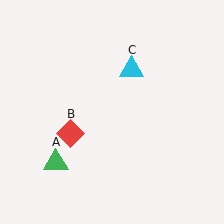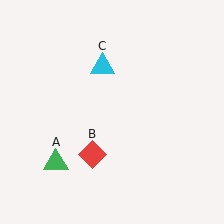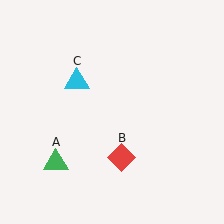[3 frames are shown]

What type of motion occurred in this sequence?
The red diamond (object B), cyan triangle (object C) rotated counterclockwise around the center of the scene.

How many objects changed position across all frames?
2 objects changed position: red diamond (object B), cyan triangle (object C).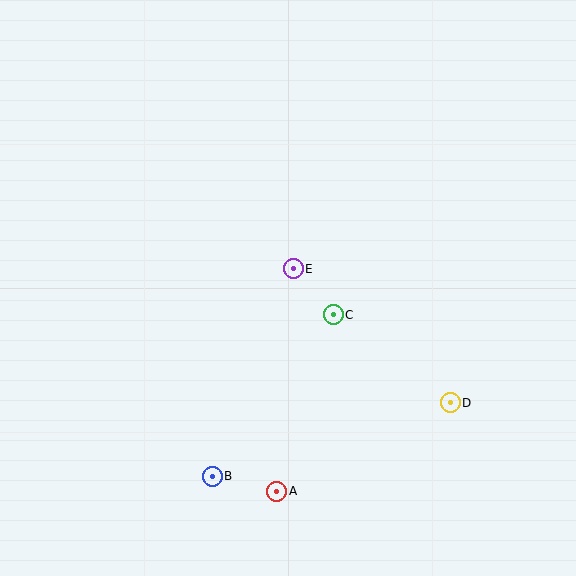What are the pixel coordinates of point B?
Point B is at (212, 476).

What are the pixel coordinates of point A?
Point A is at (277, 491).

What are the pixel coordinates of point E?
Point E is at (293, 269).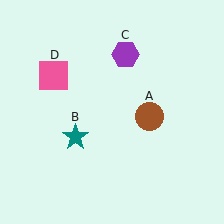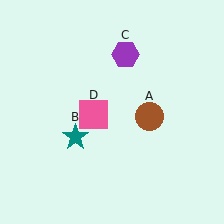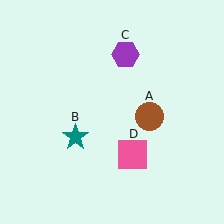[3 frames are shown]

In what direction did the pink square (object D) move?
The pink square (object D) moved down and to the right.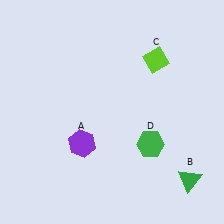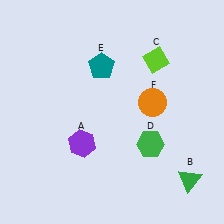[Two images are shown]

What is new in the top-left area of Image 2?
A teal pentagon (E) was added in the top-left area of Image 2.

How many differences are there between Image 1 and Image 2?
There are 2 differences between the two images.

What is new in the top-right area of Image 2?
An orange circle (F) was added in the top-right area of Image 2.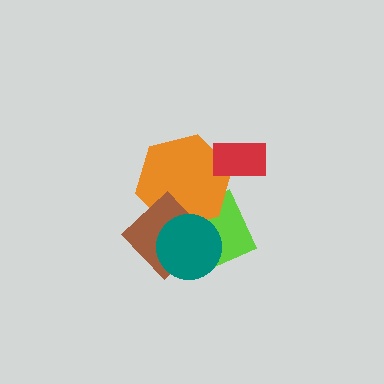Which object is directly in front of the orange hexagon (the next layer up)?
The brown diamond is directly in front of the orange hexagon.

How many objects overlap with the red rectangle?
1 object overlaps with the red rectangle.